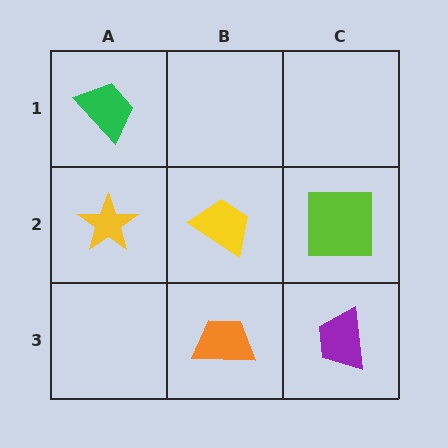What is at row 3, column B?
An orange trapezoid.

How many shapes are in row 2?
3 shapes.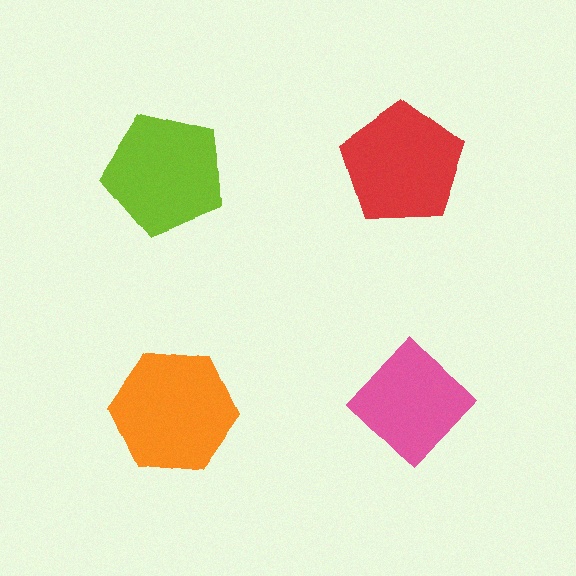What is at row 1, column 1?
A lime pentagon.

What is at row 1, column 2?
A red pentagon.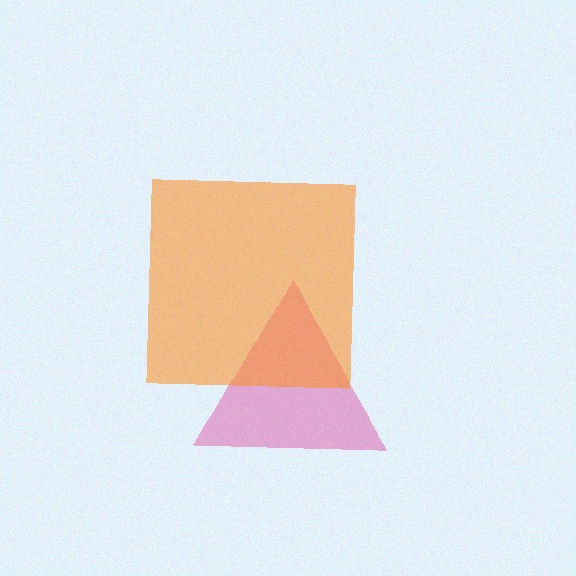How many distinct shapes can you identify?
There are 2 distinct shapes: a pink triangle, an orange square.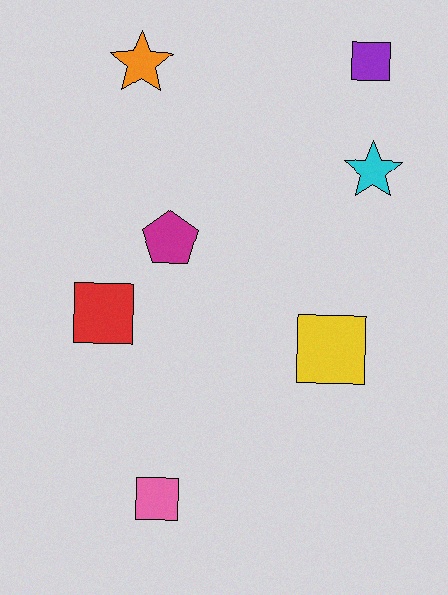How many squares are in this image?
There are 4 squares.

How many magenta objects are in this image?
There is 1 magenta object.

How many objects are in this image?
There are 7 objects.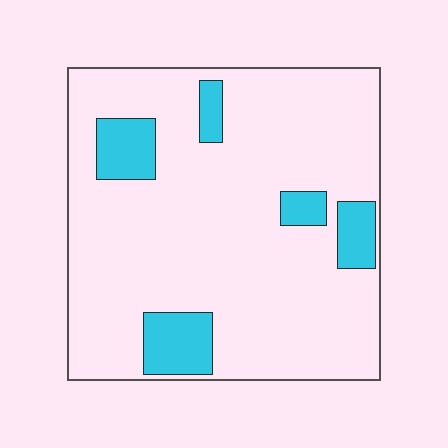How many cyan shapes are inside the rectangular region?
5.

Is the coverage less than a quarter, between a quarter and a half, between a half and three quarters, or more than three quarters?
Less than a quarter.